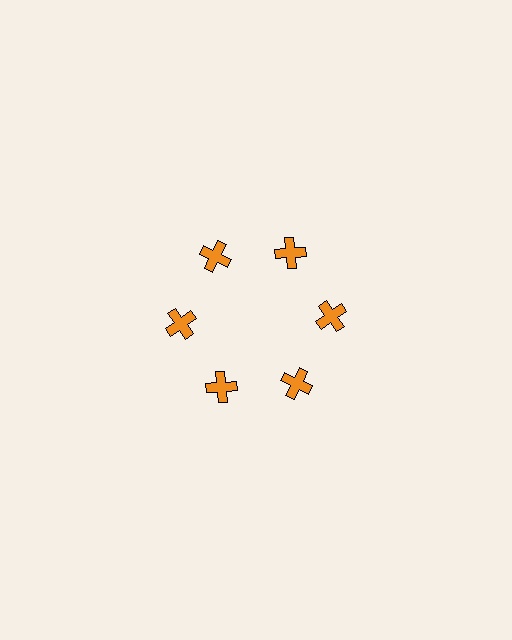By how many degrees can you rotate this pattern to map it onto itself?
The pattern maps onto itself every 60 degrees of rotation.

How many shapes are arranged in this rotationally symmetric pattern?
There are 6 shapes, arranged in 6 groups of 1.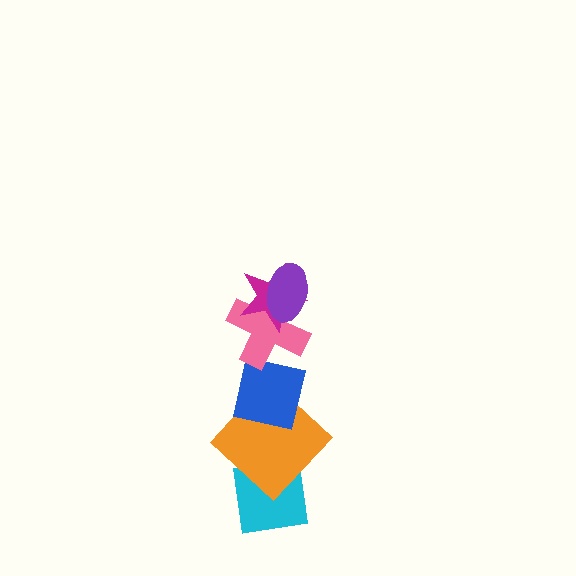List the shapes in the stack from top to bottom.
From top to bottom: the purple ellipse, the magenta star, the pink cross, the blue square, the orange diamond, the cyan square.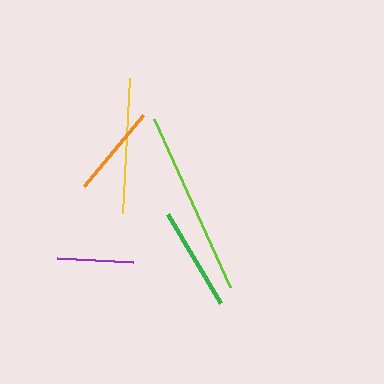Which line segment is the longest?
The lime line is the longest at approximately 184 pixels.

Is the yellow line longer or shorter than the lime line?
The lime line is longer than the yellow line.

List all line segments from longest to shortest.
From longest to shortest: lime, yellow, green, orange, purple.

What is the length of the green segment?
The green segment is approximately 104 pixels long.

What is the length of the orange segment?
The orange segment is approximately 92 pixels long.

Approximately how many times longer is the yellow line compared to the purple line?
The yellow line is approximately 1.8 times the length of the purple line.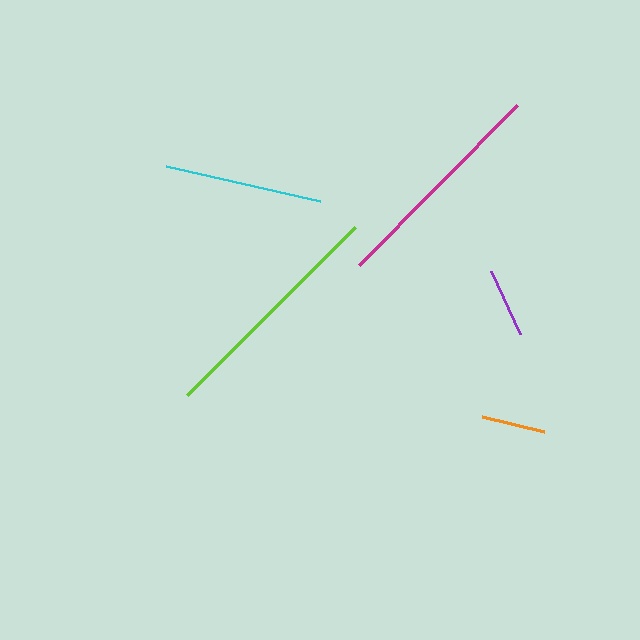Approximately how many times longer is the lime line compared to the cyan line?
The lime line is approximately 1.5 times the length of the cyan line.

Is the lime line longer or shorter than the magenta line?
The lime line is longer than the magenta line.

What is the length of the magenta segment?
The magenta segment is approximately 225 pixels long.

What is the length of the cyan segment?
The cyan segment is approximately 158 pixels long.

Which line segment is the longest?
The lime line is the longest at approximately 238 pixels.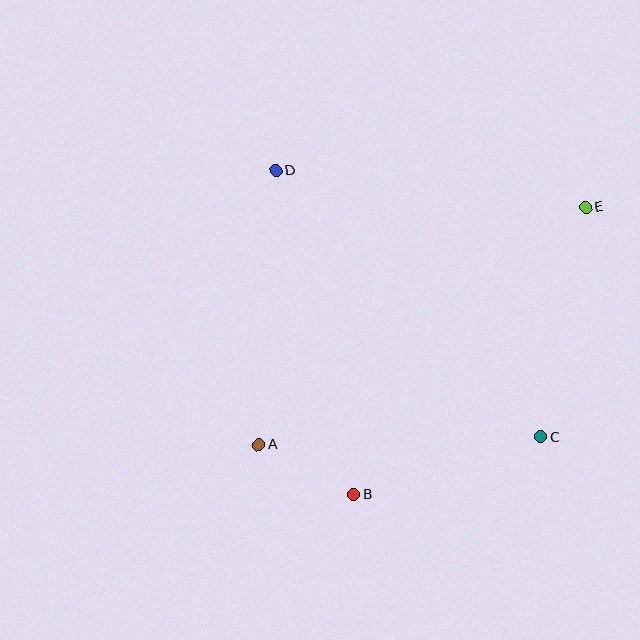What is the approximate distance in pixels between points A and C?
The distance between A and C is approximately 282 pixels.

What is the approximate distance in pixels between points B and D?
The distance between B and D is approximately 334 pixels.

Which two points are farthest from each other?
Points A and E are farthest from each other.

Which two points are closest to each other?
Points A and B are closest to each other.